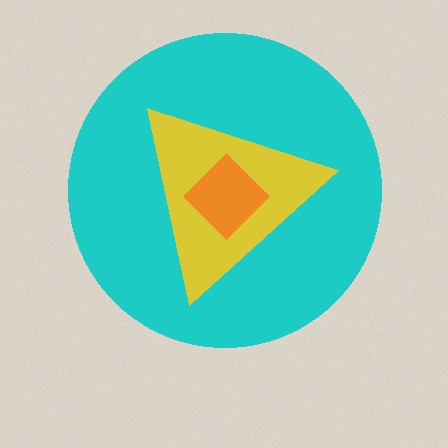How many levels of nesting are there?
3.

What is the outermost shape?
The cyan circle.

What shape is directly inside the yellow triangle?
The orange diamond.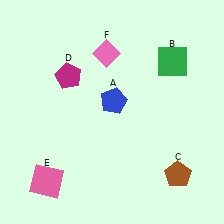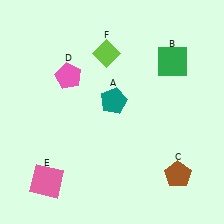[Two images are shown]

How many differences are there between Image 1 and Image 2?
There are 3 differences between the two images.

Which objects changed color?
A changed from blue to teal. D changed from magenta to pink. F changed from pink to lime.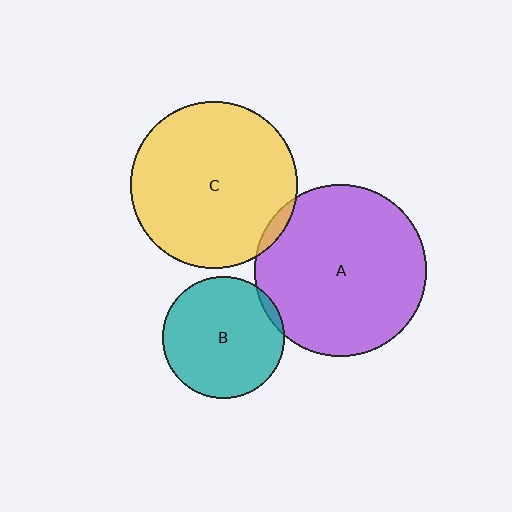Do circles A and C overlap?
Yes.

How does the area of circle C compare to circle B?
Approximately 1.9 times.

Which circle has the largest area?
Circle A (purple).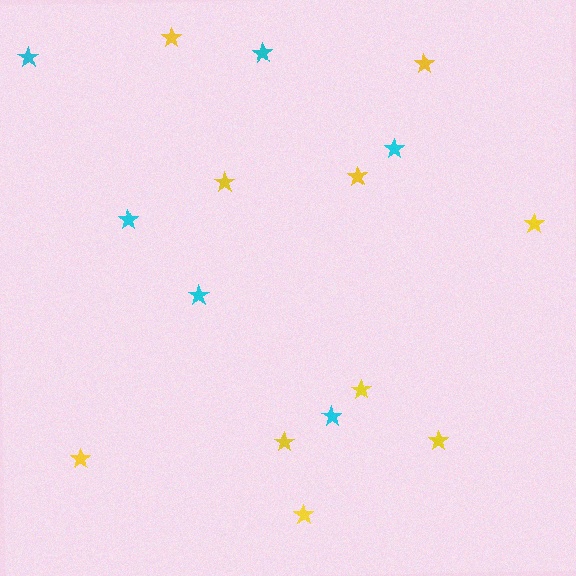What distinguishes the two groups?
There are 2 groups: one group of yellow stars (10) and one group of cyan stars (6).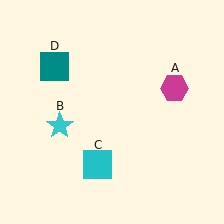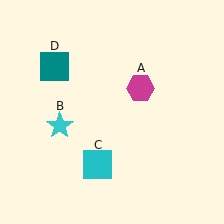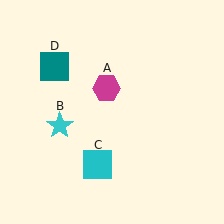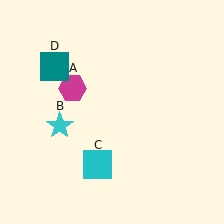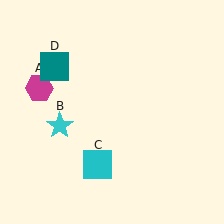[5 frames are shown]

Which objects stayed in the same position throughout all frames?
Cyan star (object B) and cyan square (object C) and teal square (object D) remained stationary.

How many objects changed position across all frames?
1 object changed position: magenta hexagon (object A).